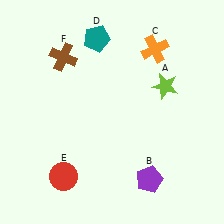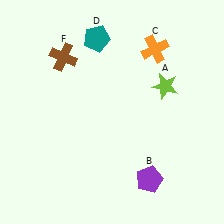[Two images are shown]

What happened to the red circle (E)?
The red circle (E) was removed in Image 2. It was in the bottom-left area of Image 1.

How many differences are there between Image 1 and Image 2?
There is 1 difference between the two images.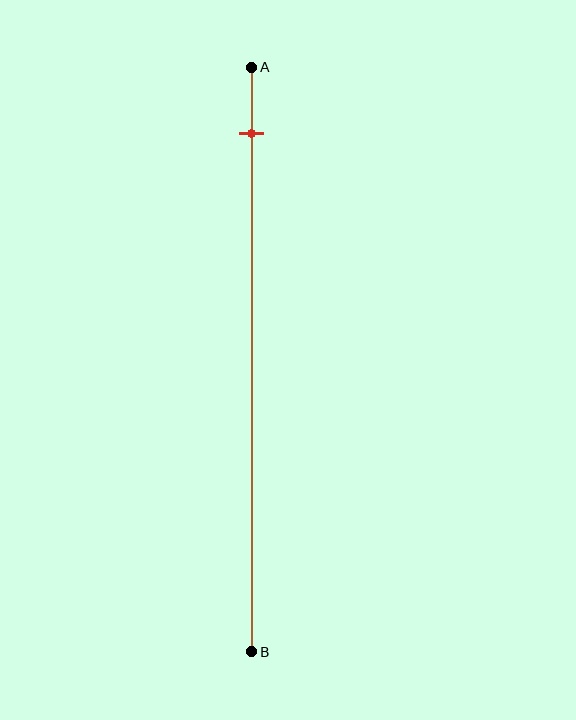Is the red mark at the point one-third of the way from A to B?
No, the mark is at about 10% from A, not at the 33% one-third point.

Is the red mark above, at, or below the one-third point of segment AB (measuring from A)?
The red mark is above the one-third point of segment AB.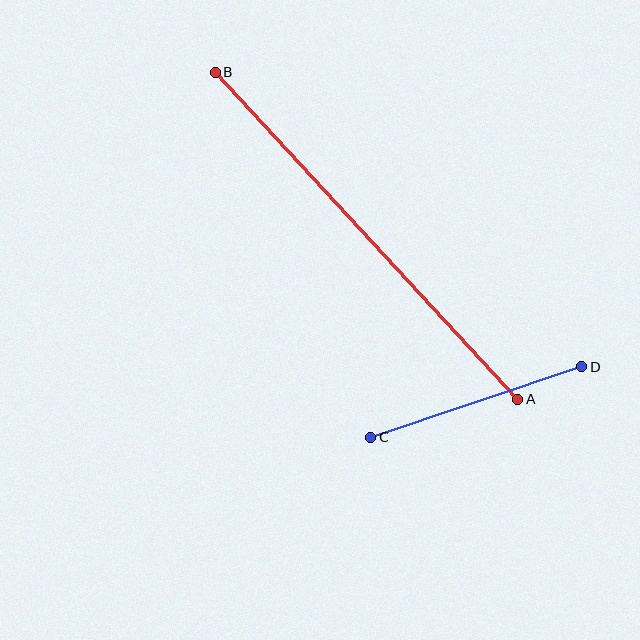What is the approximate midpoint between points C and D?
The midpoint is at approximately (476, 402) pixels.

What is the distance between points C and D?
The distance is approximately 223 pixels.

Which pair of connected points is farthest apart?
Points A and B are farthest apart.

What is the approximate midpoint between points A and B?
The midpoint is at approximately (366, 236) pixels.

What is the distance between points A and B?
The distance is approximately 445 pixels.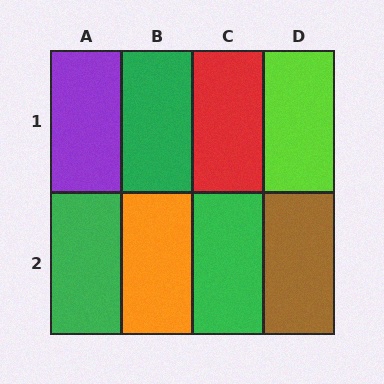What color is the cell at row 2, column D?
Brown.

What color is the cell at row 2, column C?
Green.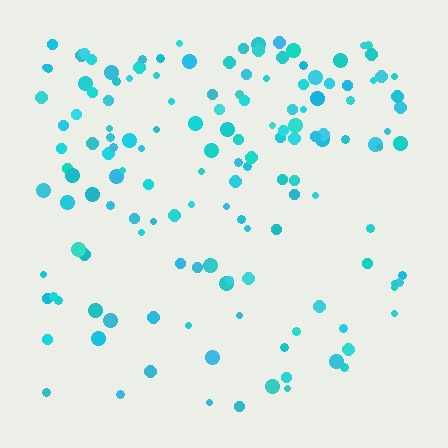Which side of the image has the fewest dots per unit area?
The bottom.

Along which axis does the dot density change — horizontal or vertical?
Vertical.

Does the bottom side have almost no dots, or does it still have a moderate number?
Still a moderate number, just noticeably fewer than the top.